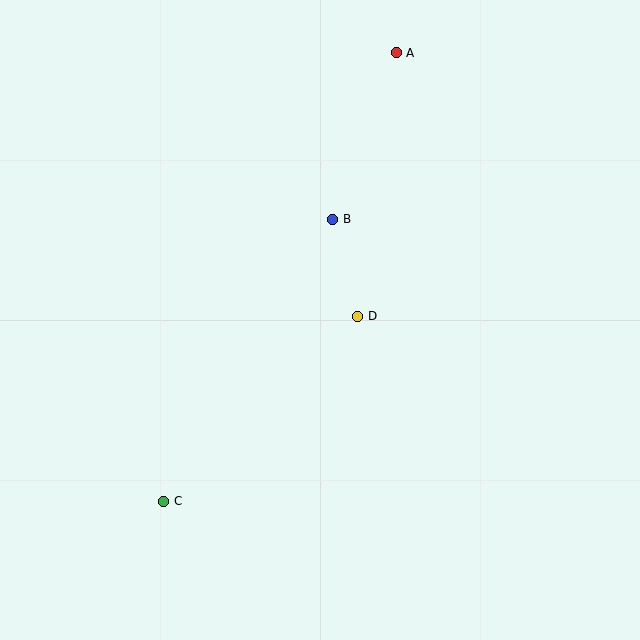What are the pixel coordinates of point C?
Point C is at (164, 501).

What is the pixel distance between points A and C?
The distance between A and C is 505 pixels.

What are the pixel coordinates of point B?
Point B is at (333, 219).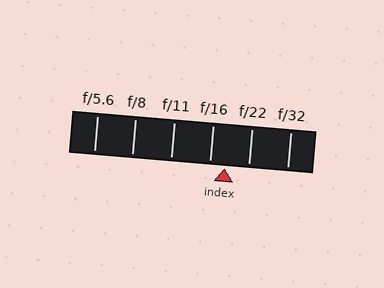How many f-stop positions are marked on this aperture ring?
There are 6 f-stop positions marked.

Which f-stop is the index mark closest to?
The index mark is closest to f/16.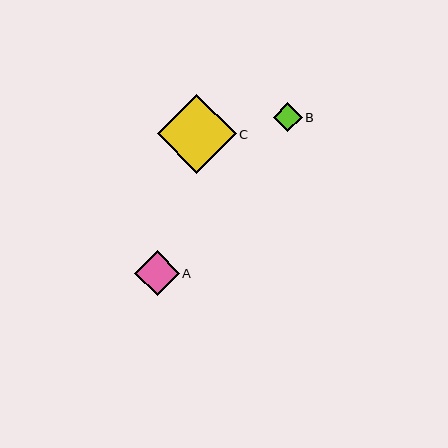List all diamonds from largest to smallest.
From largest to smallest: C, A, B.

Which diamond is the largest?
Diamond C is the largest with a size of approximately 79 pixels.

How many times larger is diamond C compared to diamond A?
Diamond C is approximately 1.8 times the size of diamond A.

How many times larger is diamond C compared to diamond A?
Diamond C is approximately 1.8 times the size of diamond A.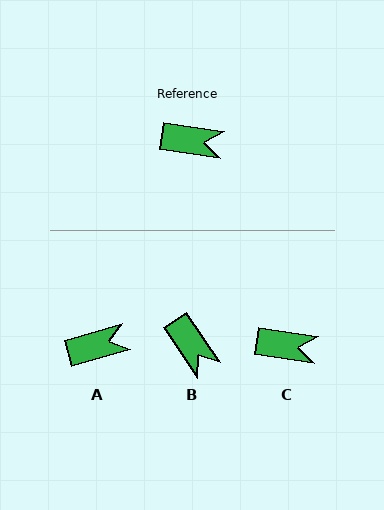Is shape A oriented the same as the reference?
No, it is off by about 25 degrees.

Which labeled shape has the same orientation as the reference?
C.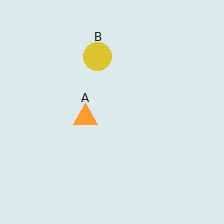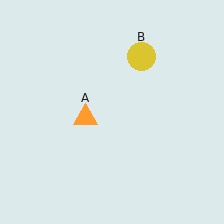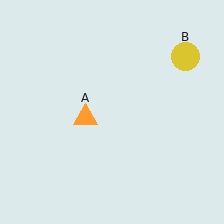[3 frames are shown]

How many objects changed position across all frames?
1 object changed position: yellow circle (object B).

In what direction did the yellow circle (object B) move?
The yellow circle (object B) moved right.